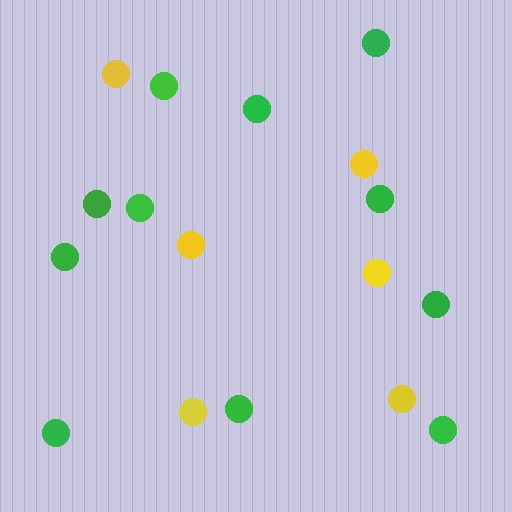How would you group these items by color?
There are 2 groups: one group of yellow circles (6) and one group of green circles (11).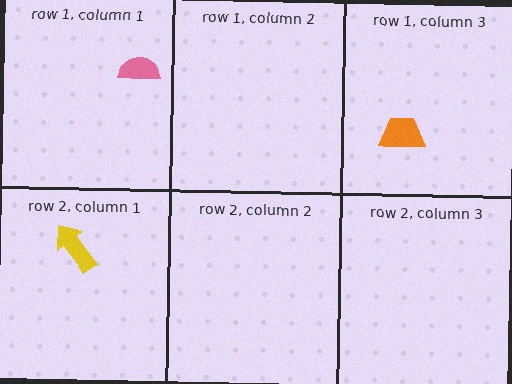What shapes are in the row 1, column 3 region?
The orange trapezoid.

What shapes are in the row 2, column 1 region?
The yellow arrow.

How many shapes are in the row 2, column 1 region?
1.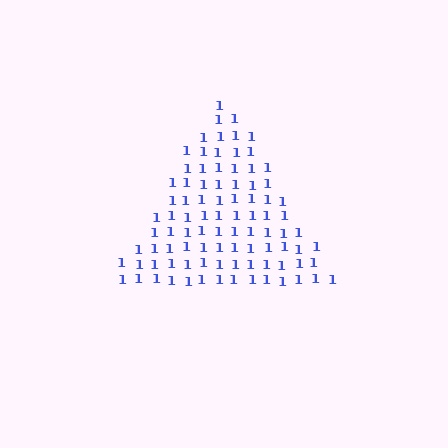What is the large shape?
The large shape is a triangle.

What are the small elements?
The small elements are digit 1's.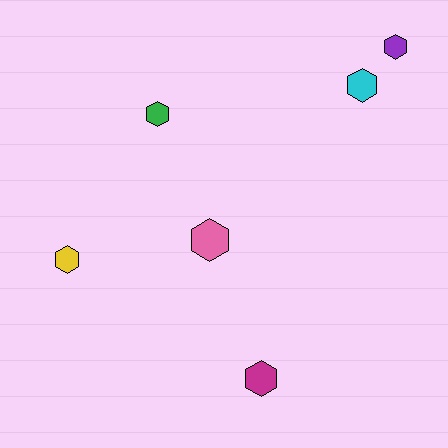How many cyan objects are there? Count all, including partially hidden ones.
There is 1 cyan object.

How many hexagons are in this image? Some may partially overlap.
There are 6 hexagons.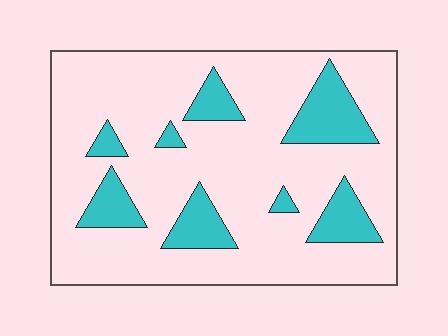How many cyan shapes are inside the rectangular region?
8.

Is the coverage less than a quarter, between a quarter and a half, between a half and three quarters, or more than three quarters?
Less than a quarter.